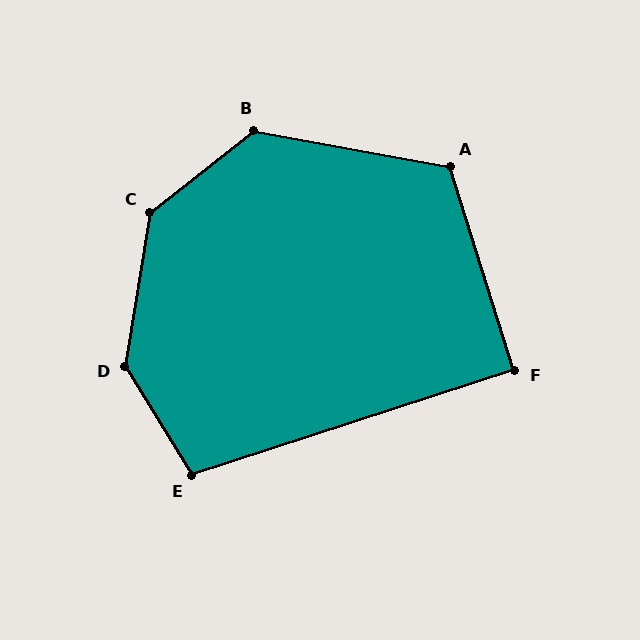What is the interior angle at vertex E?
Approximately 104 degrees (obtuse).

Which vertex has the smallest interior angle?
F, at approximately 91 degrees.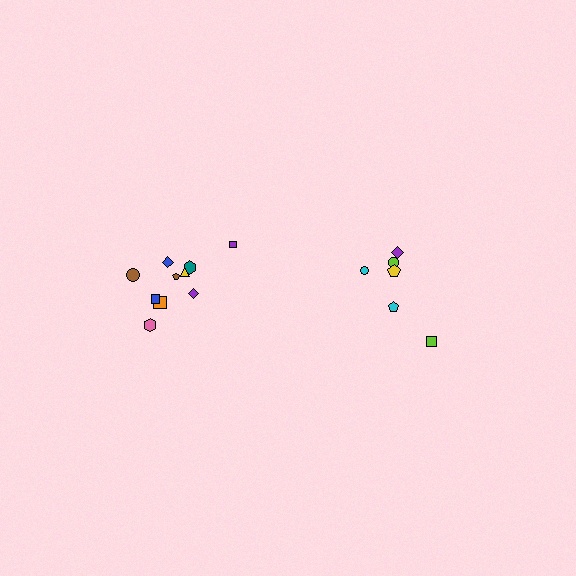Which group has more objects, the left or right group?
The left group.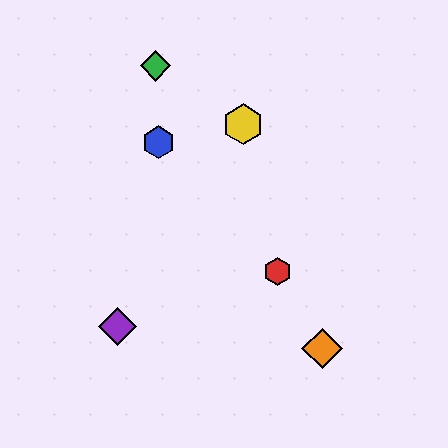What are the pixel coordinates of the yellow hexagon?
The yellow hexagon is at (243, 124).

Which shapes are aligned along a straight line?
The red hexagon, the green diamond, the orange diamond are aligned along a straight line.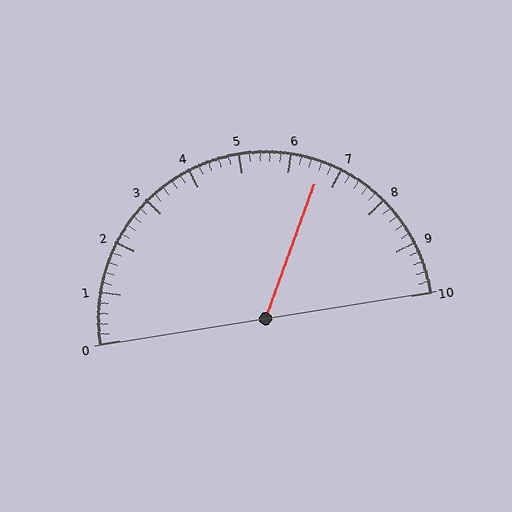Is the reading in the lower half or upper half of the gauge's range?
The reading is in the upper half of the range (0 to 10).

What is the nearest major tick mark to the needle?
The nearest major tick mark is 7.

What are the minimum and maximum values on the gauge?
The gauge ranges from 0 to 10.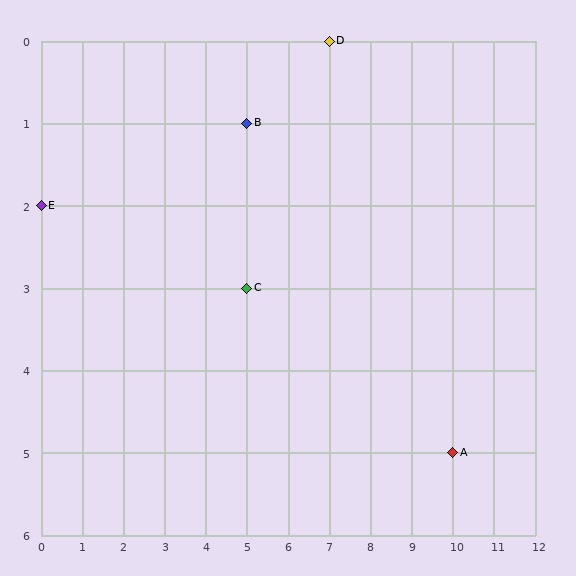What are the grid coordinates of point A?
Point A is at grid coordinates (10, 5).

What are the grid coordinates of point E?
Point E is at grid coordinates (0, 2).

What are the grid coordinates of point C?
Point C is at grid coordinates (5, 3).